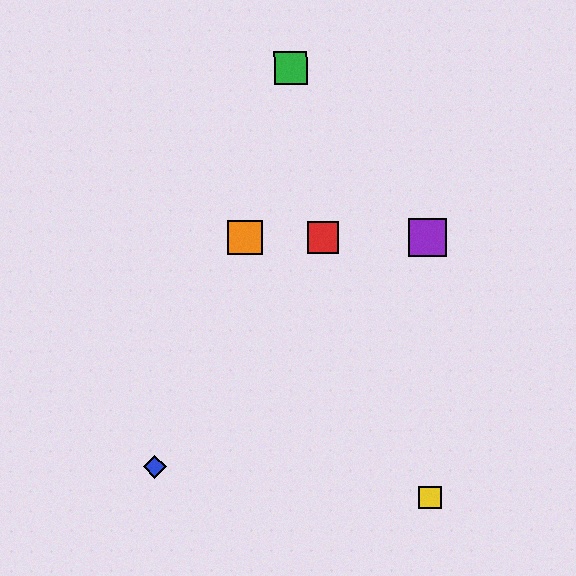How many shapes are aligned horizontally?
3 shapes (the red square, the purple square, the orange square) are aligned horizontally.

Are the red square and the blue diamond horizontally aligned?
No, the red square is at y≈238 and the blue diamond is at y≈467.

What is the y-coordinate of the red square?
The red square is at y≈238.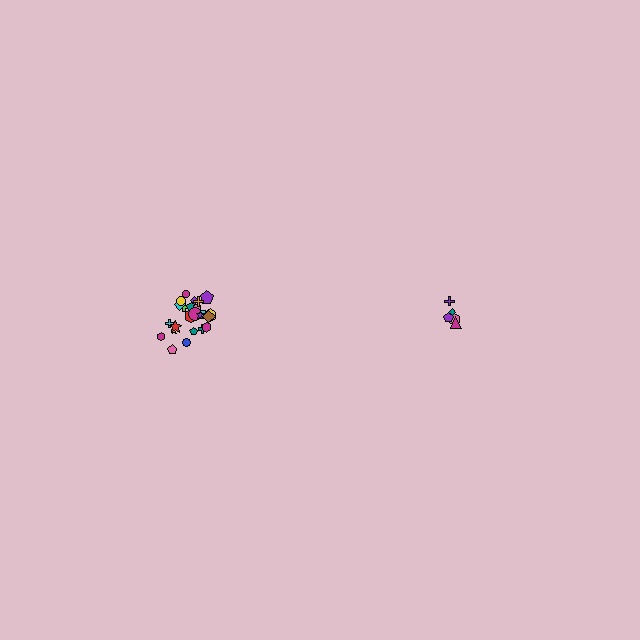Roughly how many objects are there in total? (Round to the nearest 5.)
Roughly 30 objects in total.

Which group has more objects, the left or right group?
The left group.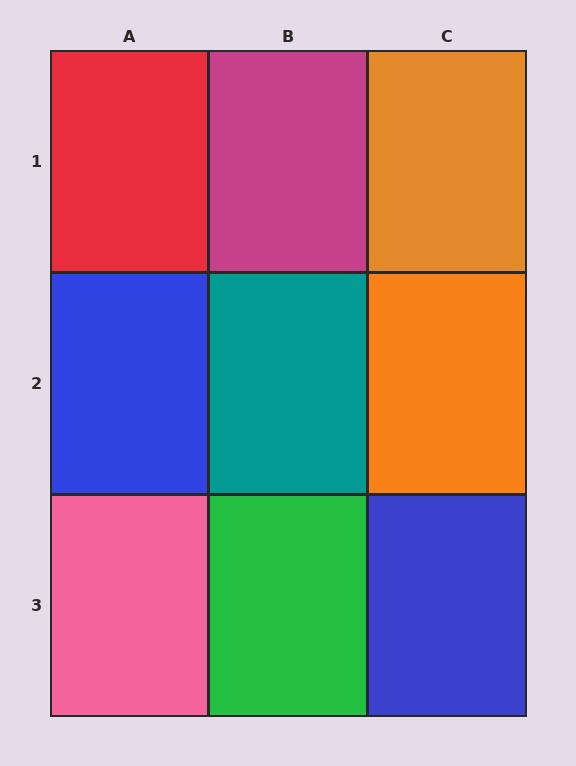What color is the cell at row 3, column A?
Pink.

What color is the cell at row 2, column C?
Orange.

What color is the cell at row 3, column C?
Blue.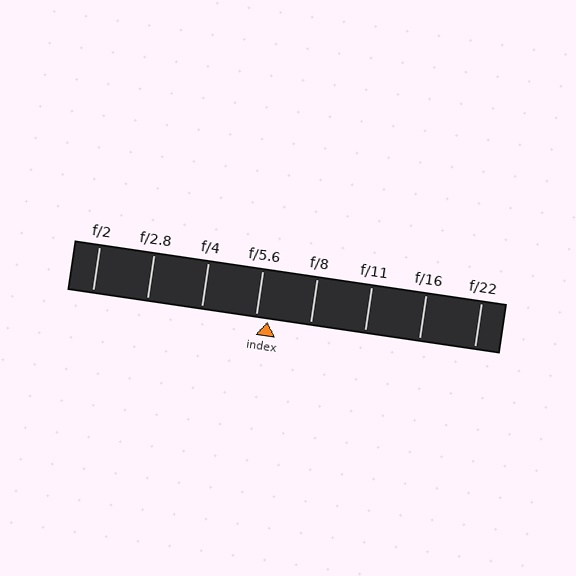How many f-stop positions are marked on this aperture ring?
There are 8 f-stop positions marked.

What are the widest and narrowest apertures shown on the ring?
The widest aperture shown is f/2 and the narrowest is f/22.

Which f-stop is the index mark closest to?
The index mark is closest to f/5.6.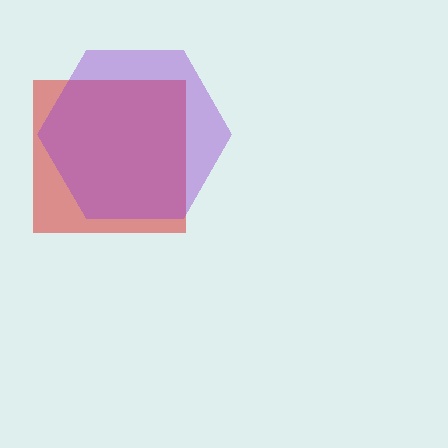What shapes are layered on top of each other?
The layered shapes are: a red square, a purple hexagon.